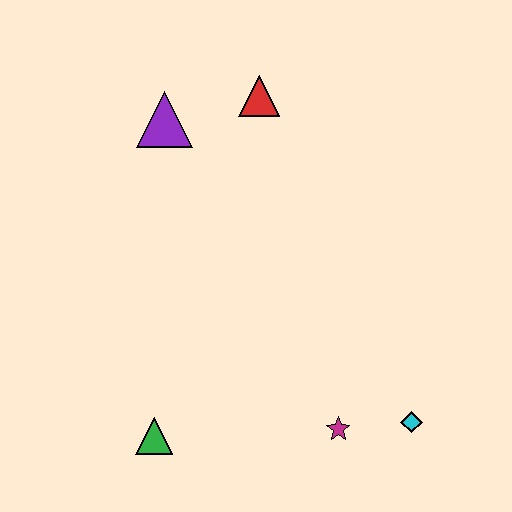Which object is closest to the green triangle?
The magenta star is closest to the green triangle.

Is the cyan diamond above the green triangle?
Yes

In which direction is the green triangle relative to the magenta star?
The green triangle is to the left of the magenta star.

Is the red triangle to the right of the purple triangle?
Yes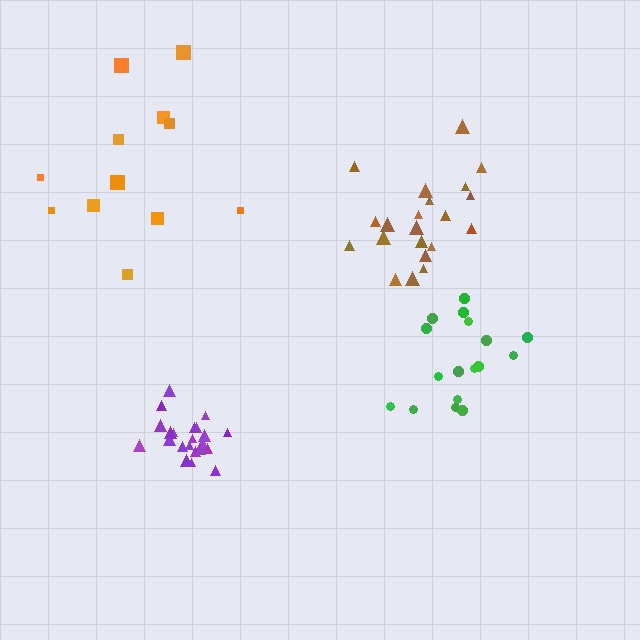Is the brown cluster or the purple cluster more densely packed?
Purple.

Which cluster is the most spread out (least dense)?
Orange.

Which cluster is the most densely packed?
Purple.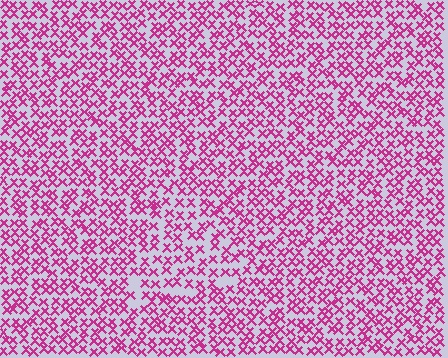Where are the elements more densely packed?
The elements are more densely packed outside the triangle boundary.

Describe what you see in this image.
The image contains small magenta elements arranged at two different densities. A triangle-shaped region is visible where the elements are less densely packed than the surrounding area.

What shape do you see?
I see a triangle.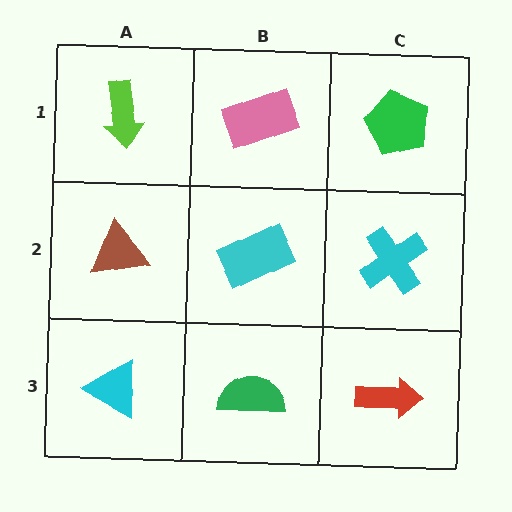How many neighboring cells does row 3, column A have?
2.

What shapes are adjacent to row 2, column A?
A lime arrow (row 1, column A), a cyan triangle (row 3, column A), a cyan rectangle (row 2, column B).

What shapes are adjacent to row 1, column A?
A brown triangle (row 2, column A), a pink rectangle (row 1, column B).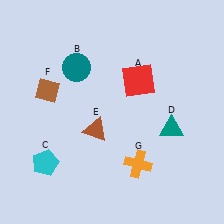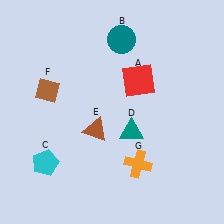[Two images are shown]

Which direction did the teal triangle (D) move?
The teal triangle (D) moved left.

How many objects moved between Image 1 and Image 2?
2 objects moved between the two images.